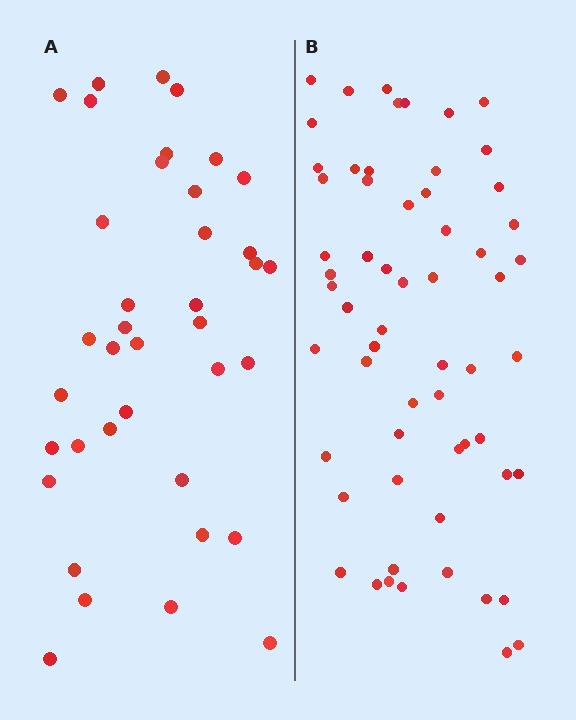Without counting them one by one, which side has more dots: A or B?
Region B (the right region) has more dots.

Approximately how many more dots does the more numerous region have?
Region B has approximately 20 more dots than region A.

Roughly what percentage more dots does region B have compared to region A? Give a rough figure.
About 60% more.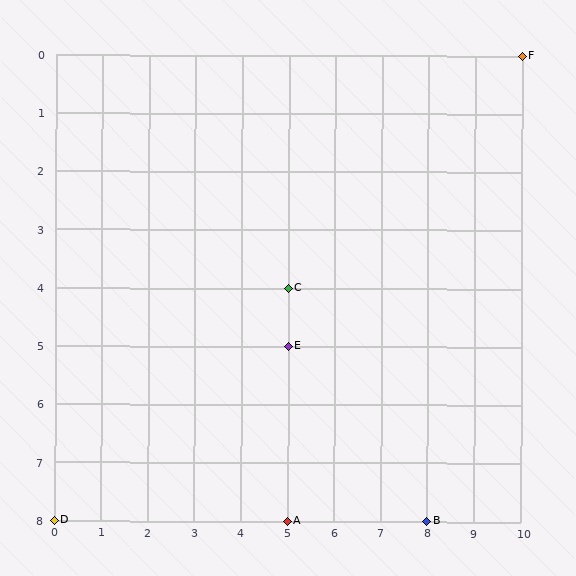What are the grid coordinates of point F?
Point F is at grid coordinates (10, 0).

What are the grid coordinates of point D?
Point D is at grid coordinates (0, 8).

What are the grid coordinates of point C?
Point C is at grid coordinates (5, 4).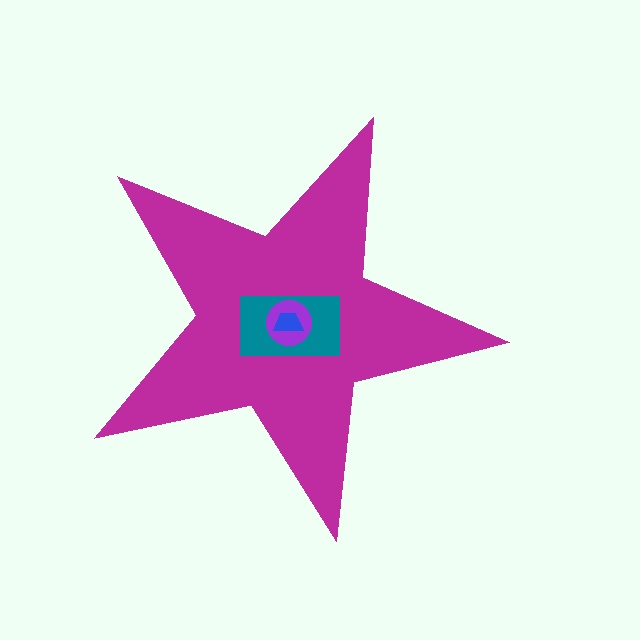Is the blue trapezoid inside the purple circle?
Yes.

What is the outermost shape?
The magenta star.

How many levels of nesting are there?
4.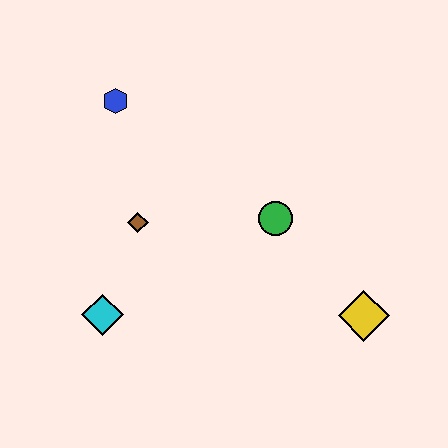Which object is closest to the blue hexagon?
The brown diamond is closest to the blue hexagon.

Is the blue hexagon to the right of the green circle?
No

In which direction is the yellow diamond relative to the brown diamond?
The yellow diamond is to the right of the brown diamond.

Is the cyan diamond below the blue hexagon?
Yes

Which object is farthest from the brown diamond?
The yellow diamond is farthest from the brown diamond.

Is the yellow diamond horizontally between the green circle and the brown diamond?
No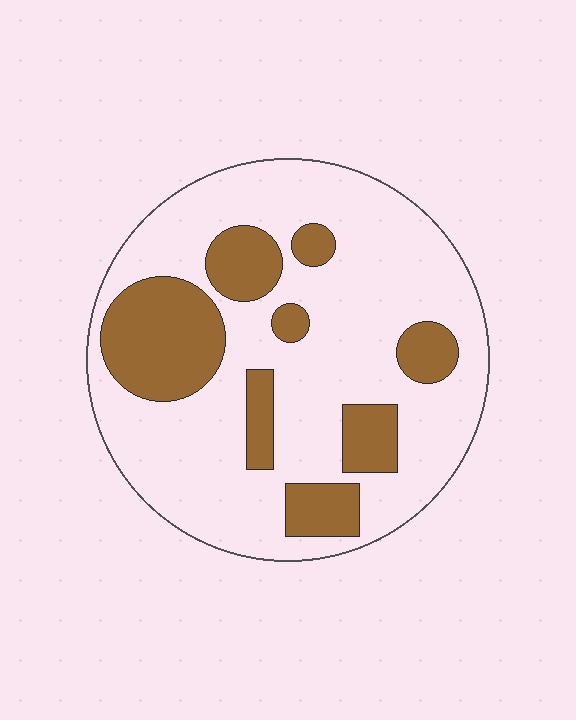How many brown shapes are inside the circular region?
8.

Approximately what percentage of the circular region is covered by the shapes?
Approximately 25%.